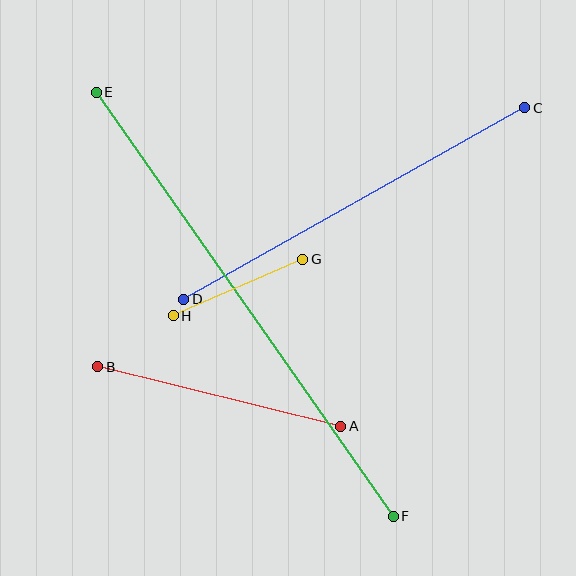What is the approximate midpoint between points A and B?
The midpoint is at approximately (219, 396) pixels.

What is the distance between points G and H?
The distance is approximately 141 pixels.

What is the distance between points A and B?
The distance is approximately 250 pixels.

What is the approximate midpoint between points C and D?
The midpoint is at approximately (354, 203) pixels.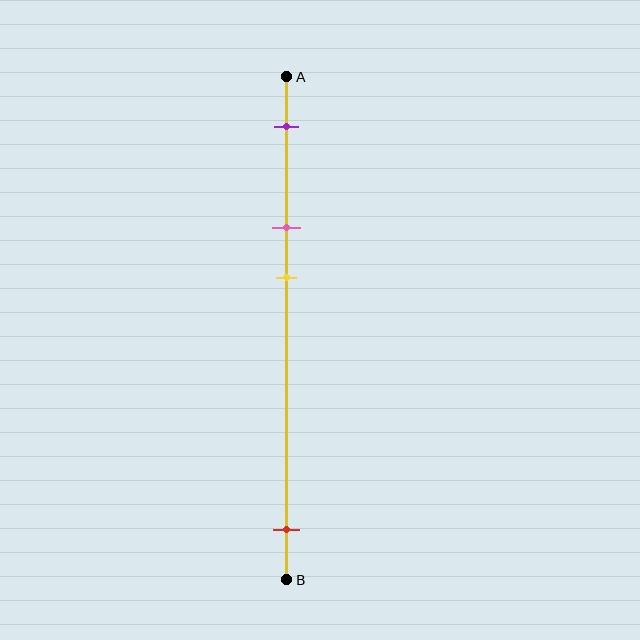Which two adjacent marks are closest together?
The pink and yellow marks are the closest adjacent pair.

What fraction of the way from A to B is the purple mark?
The purple mark is approximately 10% (0.1) of the way from A to B.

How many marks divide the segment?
There are 4 marks dividing the segment.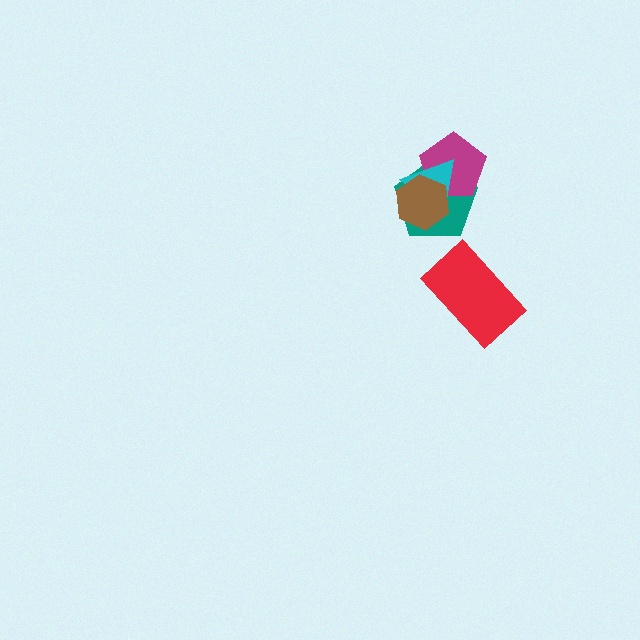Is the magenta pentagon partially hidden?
Yes, it is partially covered by another shape.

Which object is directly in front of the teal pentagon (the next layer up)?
The magenta pentagon is directly in front of the teal pentagon.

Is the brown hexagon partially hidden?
No, no other shape covers it.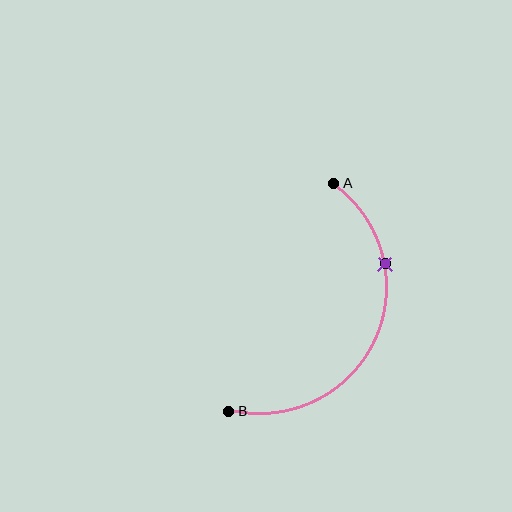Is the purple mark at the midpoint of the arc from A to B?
No. The purple mark lies on the arc but is closer to endpoint A. The arc midpoint would be at the point on the curve equidistant along the arc from both A and B.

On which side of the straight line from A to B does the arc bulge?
The arc bulges to the right of the straight line connecting A and B.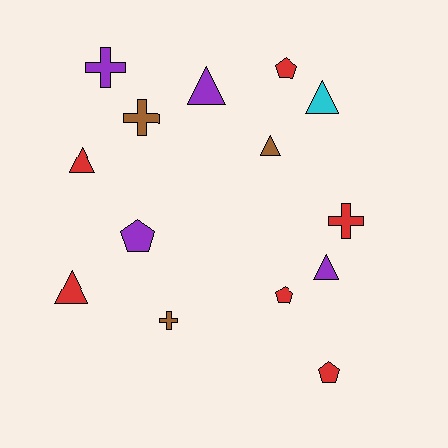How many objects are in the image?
There are 14 objects.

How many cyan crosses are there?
There are no cyan crosses.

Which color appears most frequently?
Red, with 6 objects.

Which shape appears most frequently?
Triangle, with 6 objects.